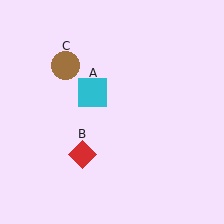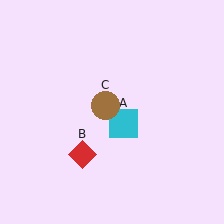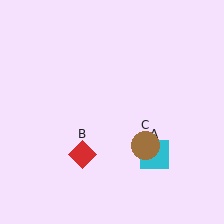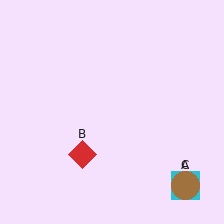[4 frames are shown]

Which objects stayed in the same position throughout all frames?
Red diamond (object B) remained stationary.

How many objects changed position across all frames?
2 objects changed position: cyan square (object A), brown circle (object C).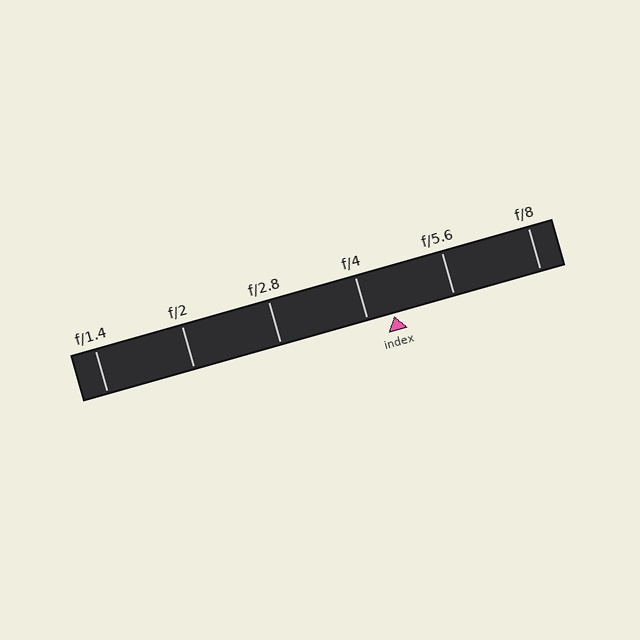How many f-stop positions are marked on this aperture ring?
There are 6 f-stop positions marked.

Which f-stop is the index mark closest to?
The index mark is closest to f/4.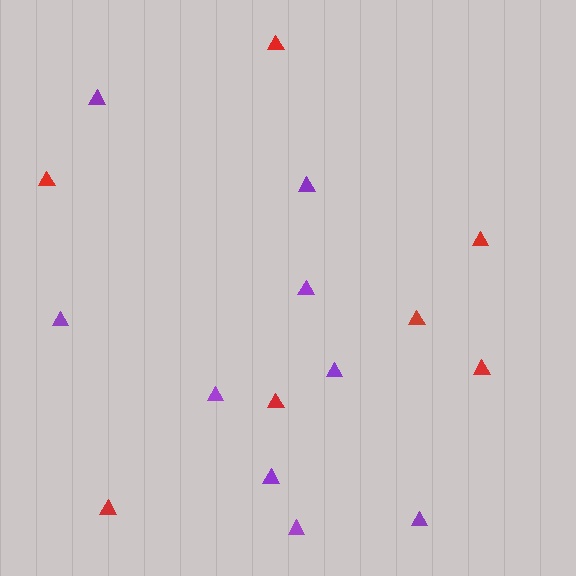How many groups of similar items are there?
There are 2 groups: one group of red triangles (7) and one group of purple triangles (9).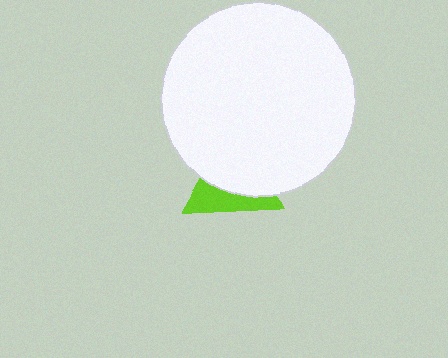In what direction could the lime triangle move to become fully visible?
The lime triangle could move down. That would shift it out from behind the white circle entirely.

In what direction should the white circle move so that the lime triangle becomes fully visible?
The white circle should move up. That is the shortest direction to clear the overlap and leave the lime triangle fully visible.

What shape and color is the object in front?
The object in front is a white circle.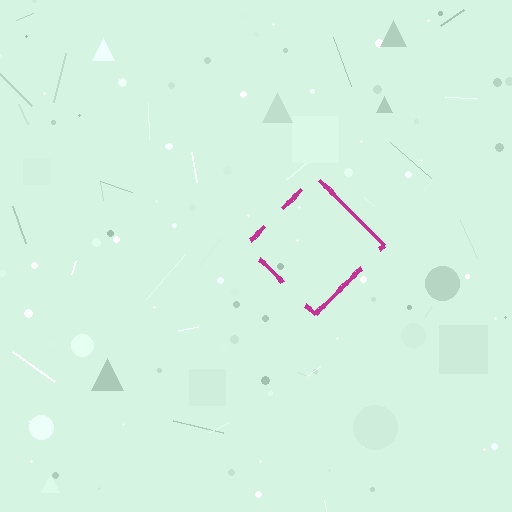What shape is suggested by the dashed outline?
The dashed outline suggests a diamond.